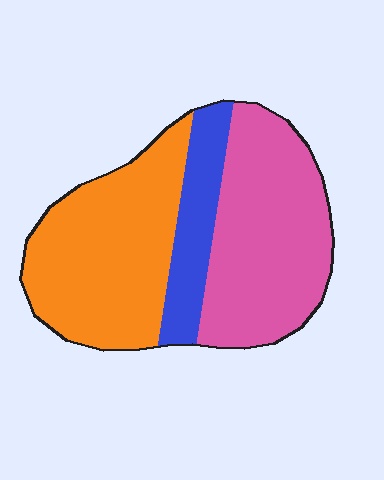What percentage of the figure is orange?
Orange takes up about two fifths (2/5) of the figure.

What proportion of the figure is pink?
Pink takes up between a quarter and a half of the figure.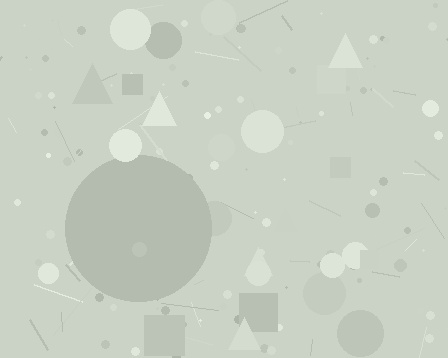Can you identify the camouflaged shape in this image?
The camouflaged shape is a circle.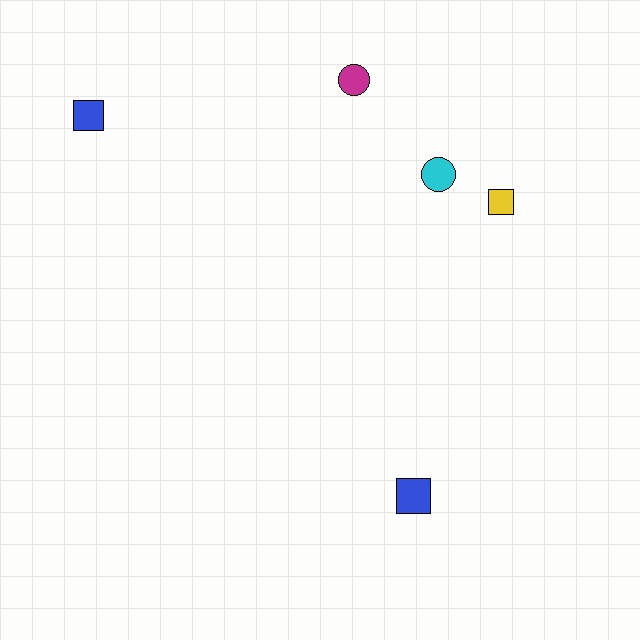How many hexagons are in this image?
There are no hexagons.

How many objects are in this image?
There are 5 objects.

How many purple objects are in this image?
There are no purple objects.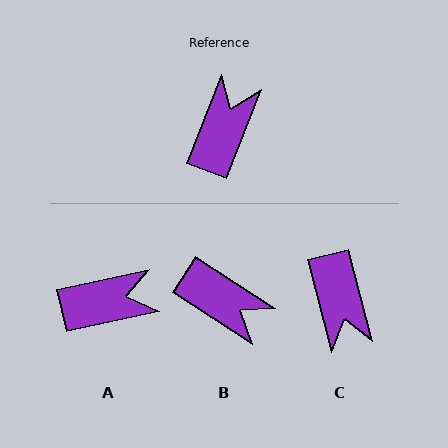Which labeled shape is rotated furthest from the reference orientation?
C, about 145 degrees away.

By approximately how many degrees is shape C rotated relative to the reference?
Approximately 145 degrees clockwise.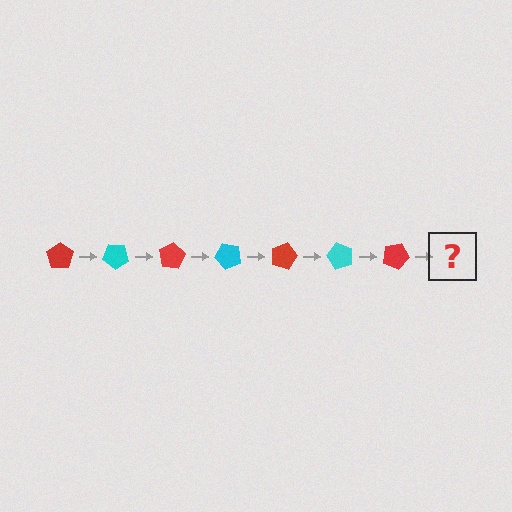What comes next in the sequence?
The next element should be a cyan pentagon, rotated 280 degrees from the start.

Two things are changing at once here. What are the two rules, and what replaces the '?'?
The two rules are that it rotates 40 degrees each step and the color cycles through red and cyan. The '?' should be a cyan pentagon, rotated 280 degrees from the start.